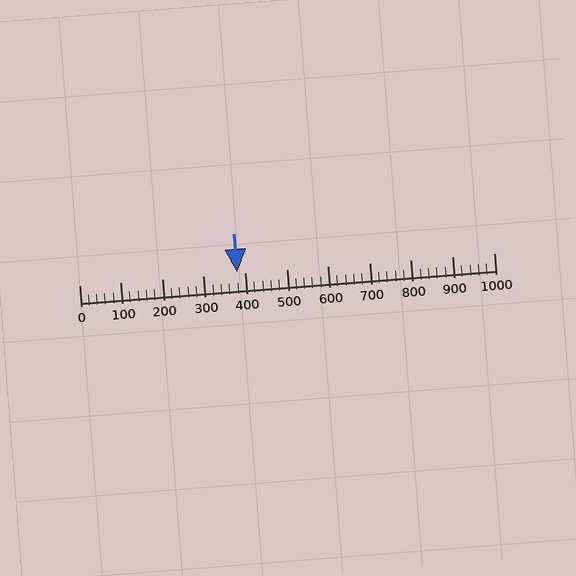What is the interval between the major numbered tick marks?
The major tick marks are spaced 100 units apart.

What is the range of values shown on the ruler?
The ruler shows values from 0 to 1000.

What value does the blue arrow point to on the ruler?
The blue arrow points to approximately 382.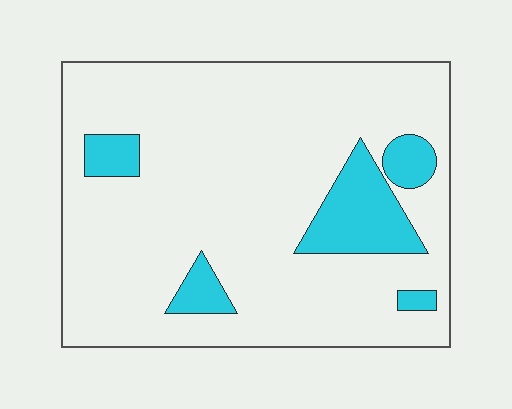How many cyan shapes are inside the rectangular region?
5.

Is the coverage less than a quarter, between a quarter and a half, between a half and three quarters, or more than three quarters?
Less than a quarter.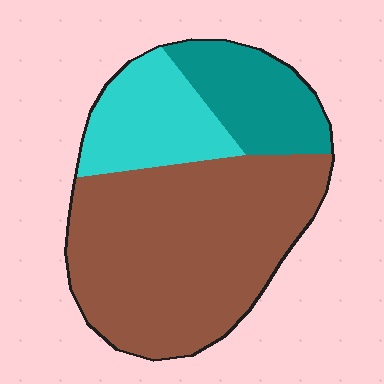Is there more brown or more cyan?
Brown.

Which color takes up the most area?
Brown, at roughly 60%.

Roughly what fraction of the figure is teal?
Teal takes up about one fifth (1/5) of the figure.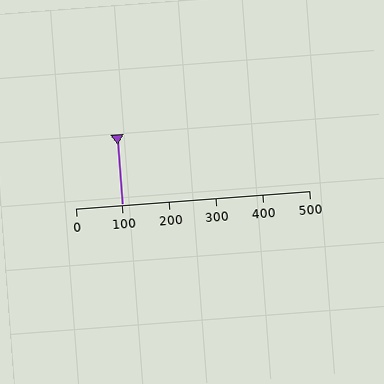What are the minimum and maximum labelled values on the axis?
The axis runs from 0 to 500.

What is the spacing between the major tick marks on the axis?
The major ticks are spaced 100 apart.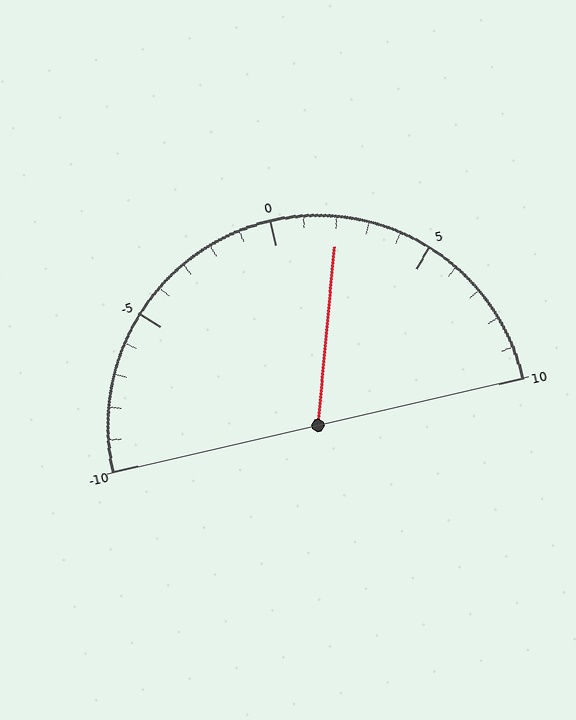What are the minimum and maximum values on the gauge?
The gauge ranges from -10 to 10.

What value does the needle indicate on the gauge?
The needle indicates approximately 2.